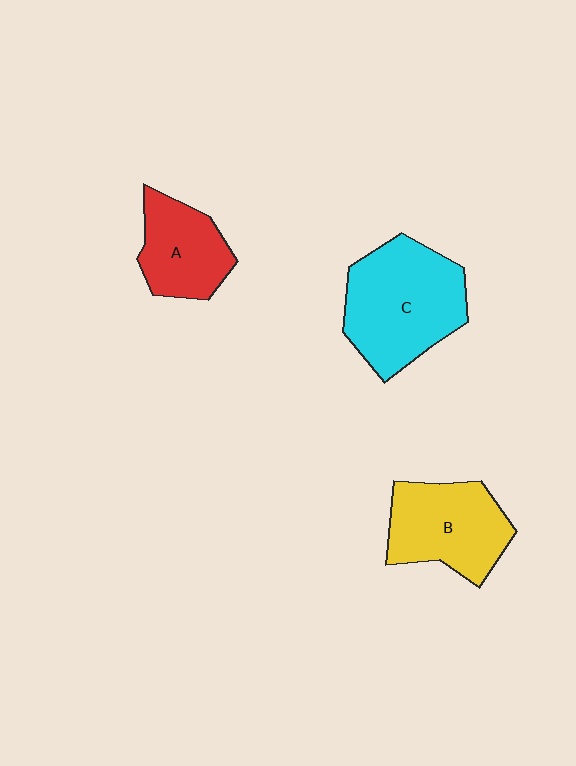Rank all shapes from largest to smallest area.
From largest to smallest: C (cyan), B (yellow), A (red).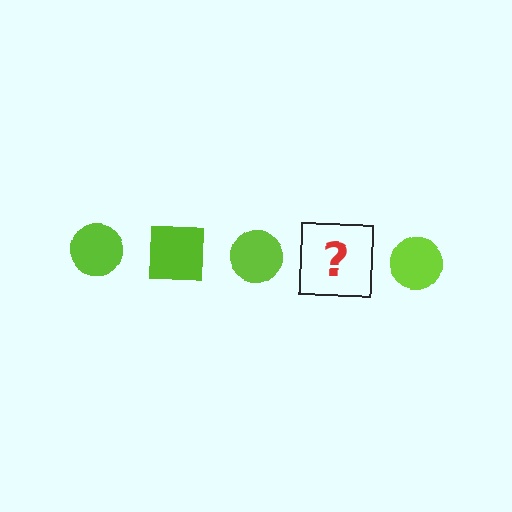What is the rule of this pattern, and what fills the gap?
The rule is that the pattern cycles through circle, square shapes in lime. The gap should be filled with a lime square.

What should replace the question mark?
The question mark should be replaced with a lime square.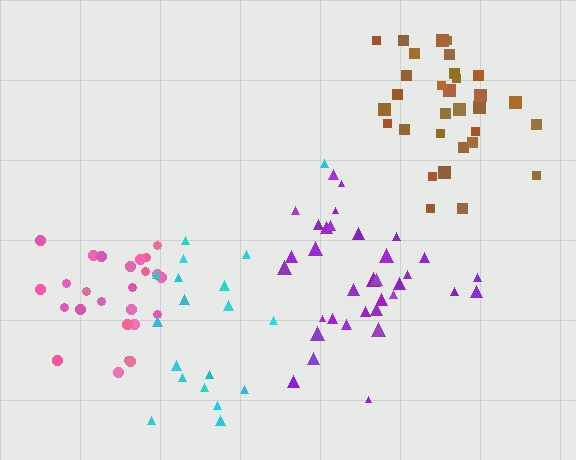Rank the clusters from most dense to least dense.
purple, pink, brown, cyan.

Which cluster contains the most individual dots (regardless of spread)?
Purple (34).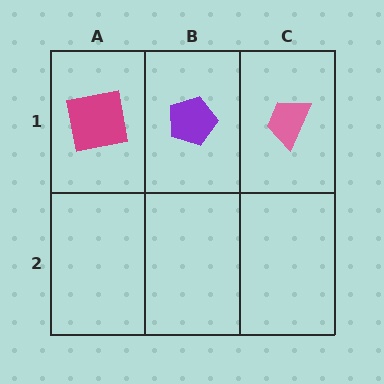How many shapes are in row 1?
3 shapes.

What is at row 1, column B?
A purple pentagon.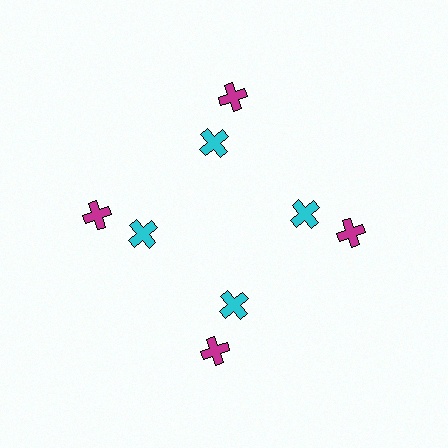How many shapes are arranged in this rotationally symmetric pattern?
There are 8 shapes, arranged in 4 groups of 2.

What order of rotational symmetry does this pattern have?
This pattern has 4-fold rotational symmetry.